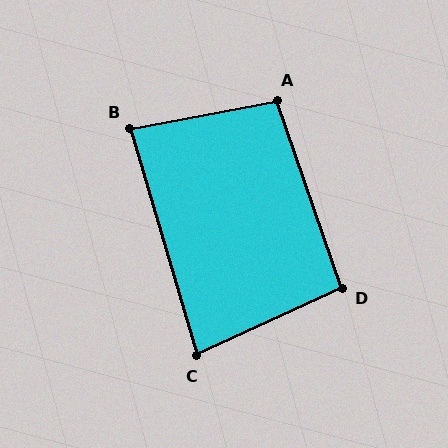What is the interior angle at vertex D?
Approximately 96 degrees (obtuse).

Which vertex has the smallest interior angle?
C, at approximately 82 degrees.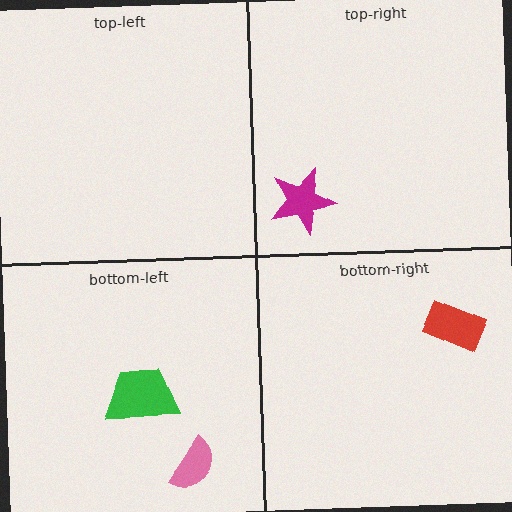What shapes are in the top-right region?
The magenta star.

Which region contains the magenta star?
The top-right region.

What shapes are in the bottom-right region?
The red rectangle.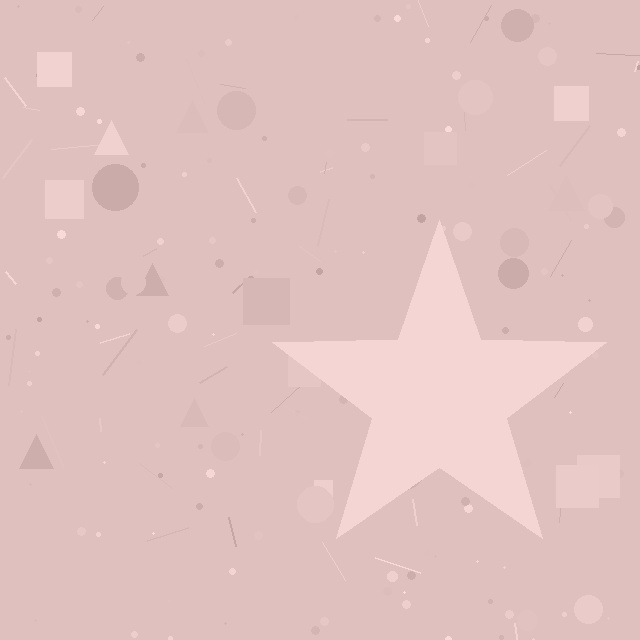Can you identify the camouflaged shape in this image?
The camouflaged shape is a star.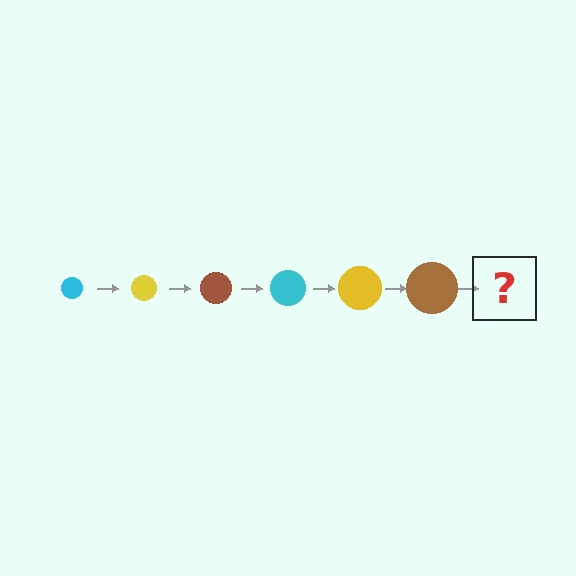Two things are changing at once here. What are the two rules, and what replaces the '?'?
The two rules are that the circle grows larger each step and the color cycles through cyan, yellow, and brown. The '?' should be a cyan circle, larger than the previous one.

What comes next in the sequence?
The next element should be a cyan circle, larger than the previous one.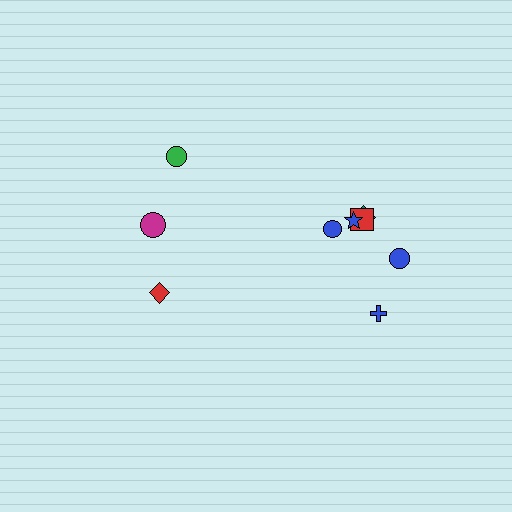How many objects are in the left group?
There are 3 objects.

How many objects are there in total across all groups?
There are 9 objects.